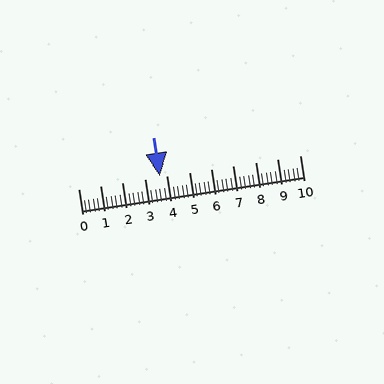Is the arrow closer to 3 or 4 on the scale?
The arrow is closer to 4.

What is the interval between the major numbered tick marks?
The major tick marks are spaced 1 units apart.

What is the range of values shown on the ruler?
The ruler shows values from 0 to 10.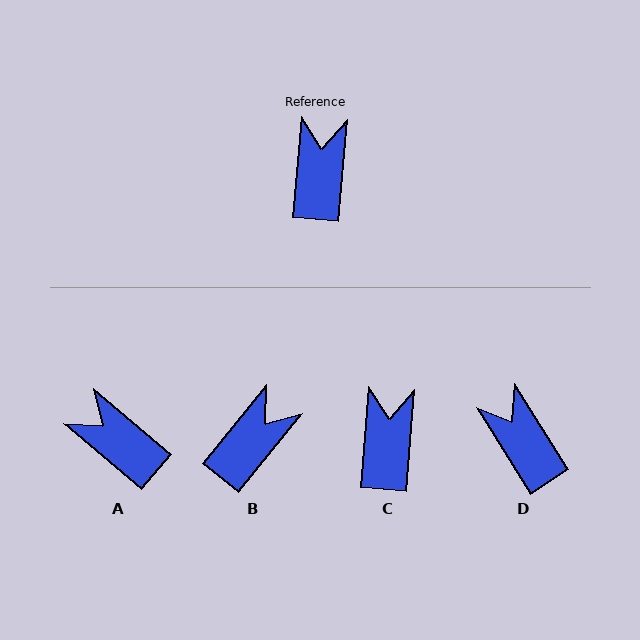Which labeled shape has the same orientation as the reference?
C.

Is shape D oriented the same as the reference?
No, it is off by about 37 degrees.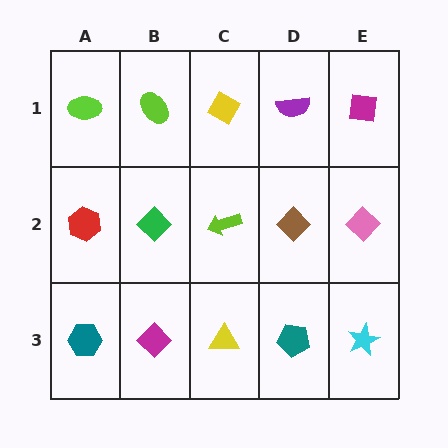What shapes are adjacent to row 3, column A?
A red hexagon (row 2, column A), a magenta diamond (row 3, column B).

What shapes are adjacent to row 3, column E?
A pink diamond (row 2, column E), a teal pentagon (row 3, column D).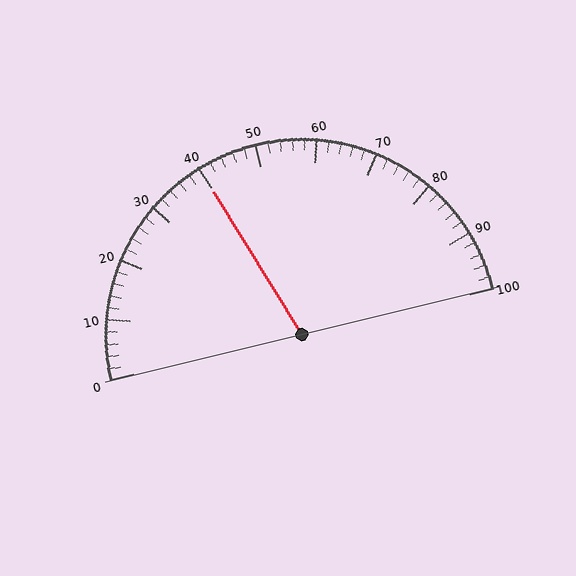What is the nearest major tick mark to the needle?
The nearest major tick mark is 40.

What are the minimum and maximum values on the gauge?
The gauge ranges from 0 to 100.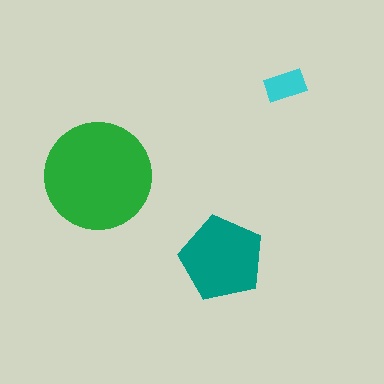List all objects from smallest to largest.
The cyan rectangle, the teal pentagon, the green circle.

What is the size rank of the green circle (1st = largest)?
1st.